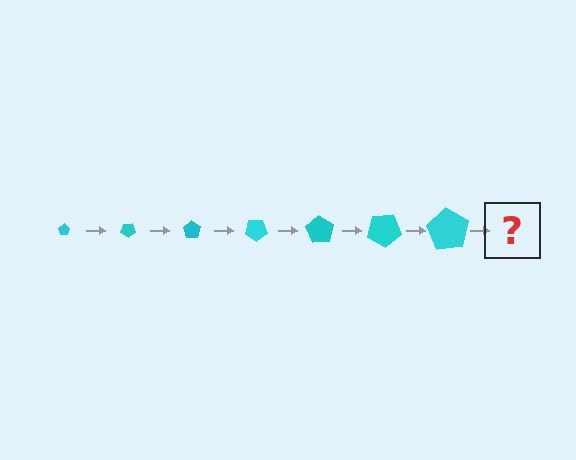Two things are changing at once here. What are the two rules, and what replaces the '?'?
The two rules are that the pentagon grows larger each step and it rotates 35 degrees each step. The '?' should be a pentagon, larger than the previous one and rotated 245 degrees from the start.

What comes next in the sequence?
The next element should be a pentagon, larger than the previous one and rotated 245 degrees from the start.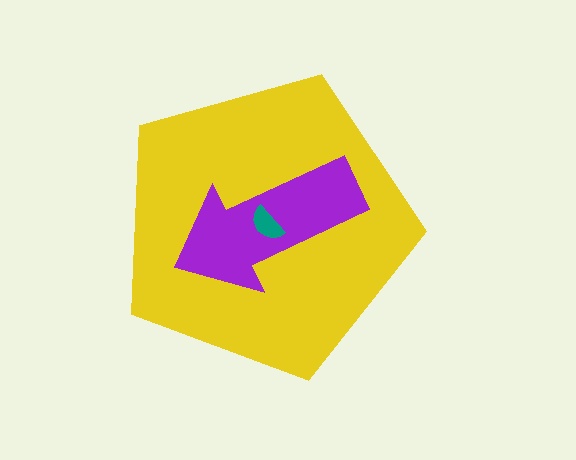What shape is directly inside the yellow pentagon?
The purple arrow.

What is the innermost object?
The teal semicircle.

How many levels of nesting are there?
3.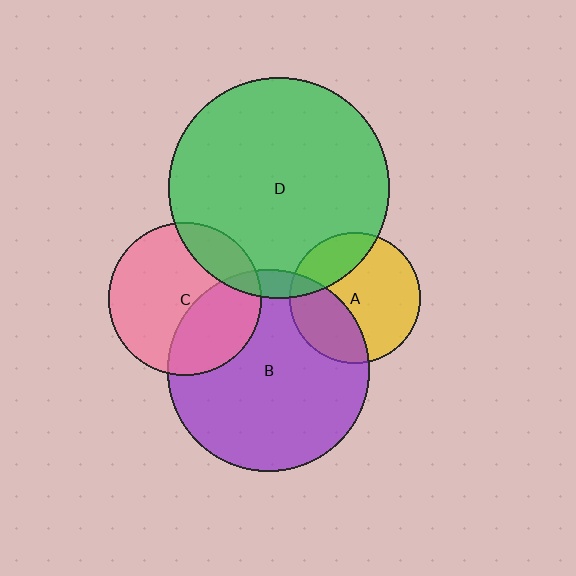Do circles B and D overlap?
Yes.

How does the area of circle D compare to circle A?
Approximately 2.8 times.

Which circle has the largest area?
Circle D (green).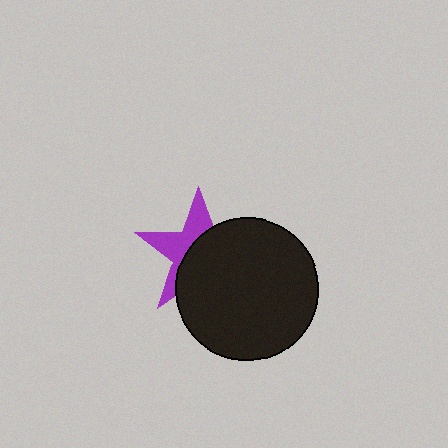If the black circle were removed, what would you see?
You would see the complete purple star.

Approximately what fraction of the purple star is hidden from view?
Roughly 59% of the purple star is hidden behind the black circle.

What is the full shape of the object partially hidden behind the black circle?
The partially hidden object is a purple star.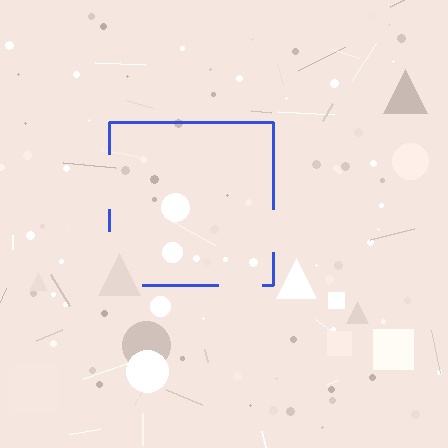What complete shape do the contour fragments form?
The contour fragments form a square.